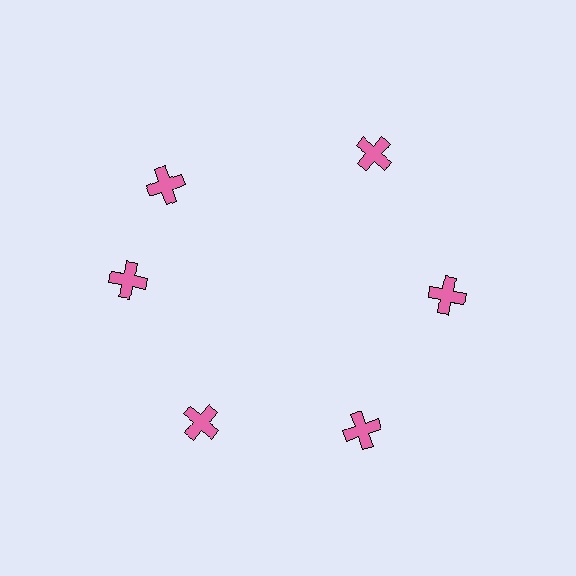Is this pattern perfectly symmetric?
No. The 6 pink crosses are arranged in a ring, but one element near the 11 o'clock position is rotated out of alignment along the ring, breaking the 6-fold rotational symmetry.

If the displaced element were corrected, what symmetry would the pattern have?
It would have 6-fold rotational symmetry — the pattern would map onto itself every 60 degrees.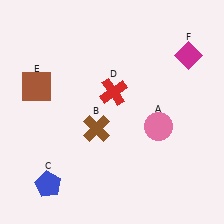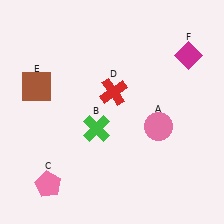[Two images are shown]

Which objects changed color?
B changed from brown to green. C changed from blue to pink.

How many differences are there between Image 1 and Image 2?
There are 2 differences between the two images.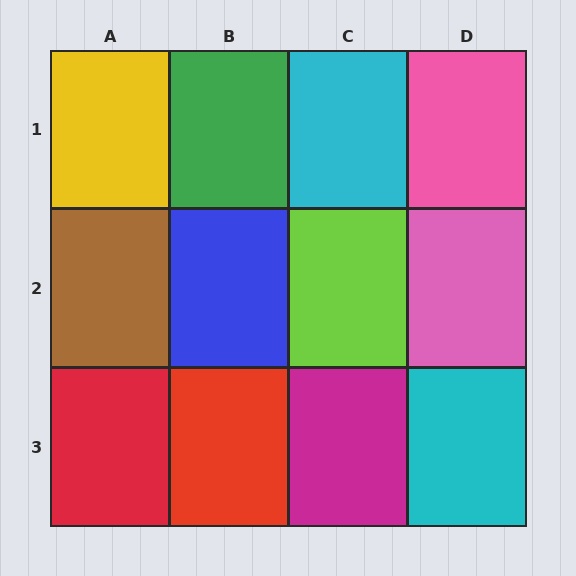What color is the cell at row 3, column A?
Red.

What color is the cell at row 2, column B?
Blue.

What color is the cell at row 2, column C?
Lime.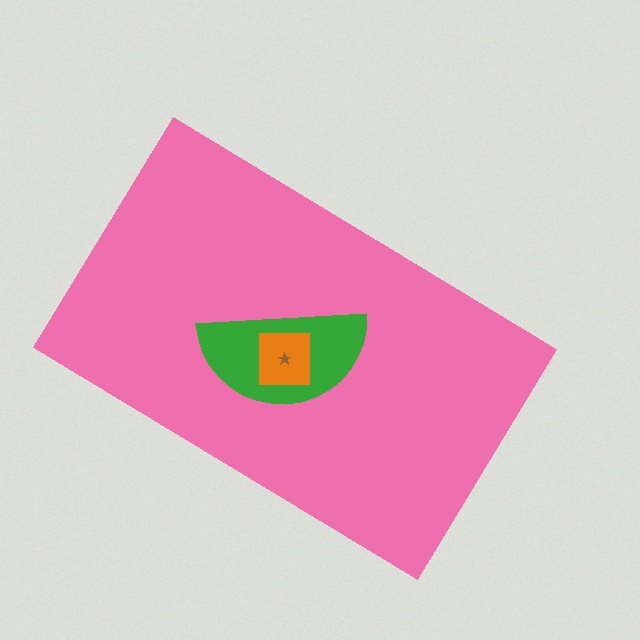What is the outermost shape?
The pink rectangle.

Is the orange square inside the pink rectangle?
Yes.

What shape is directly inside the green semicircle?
The orange square.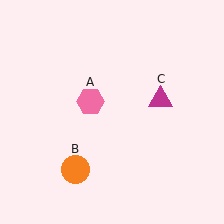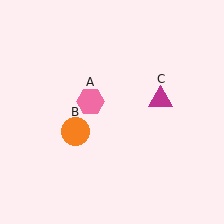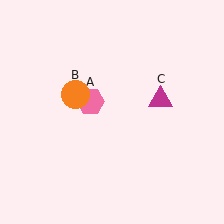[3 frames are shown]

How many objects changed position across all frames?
1 object changed position: orange circle (object B).